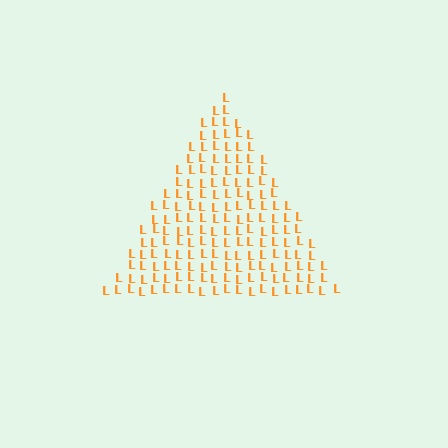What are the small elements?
The small elements are letter L's.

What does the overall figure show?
The overall figure shows a triangle.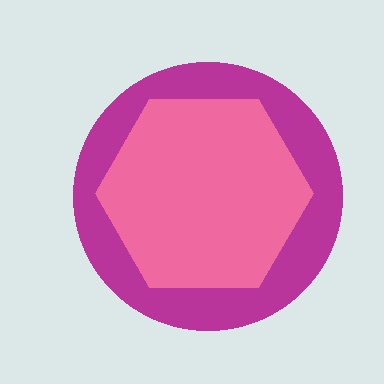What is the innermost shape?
The pink hexagon.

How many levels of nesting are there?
2.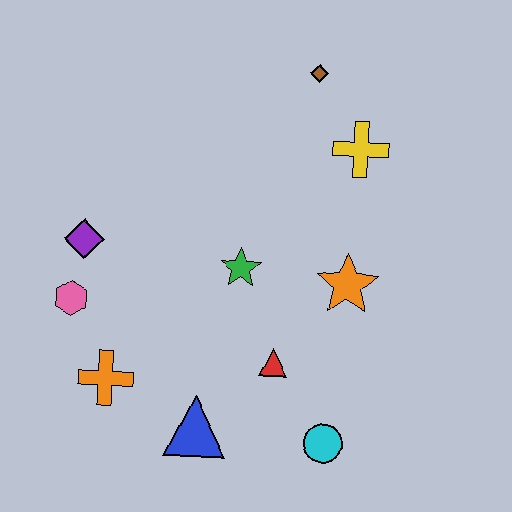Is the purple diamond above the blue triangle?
Yes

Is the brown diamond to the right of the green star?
Yes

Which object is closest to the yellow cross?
The brown diamond is closest to the yellow cross.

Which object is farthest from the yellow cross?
The orange cross is farthest from the yellow cross.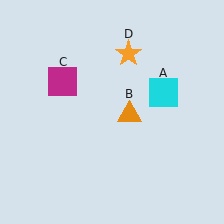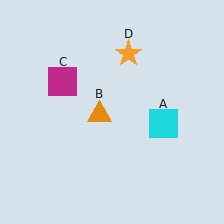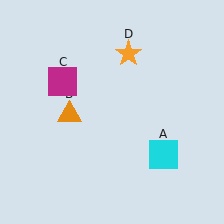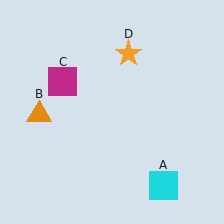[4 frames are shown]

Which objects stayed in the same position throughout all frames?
Magenta square (object C) and orange star (object D) remained stationary.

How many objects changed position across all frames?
2 objects changed position: cyan square (object A), orange triangle (object B).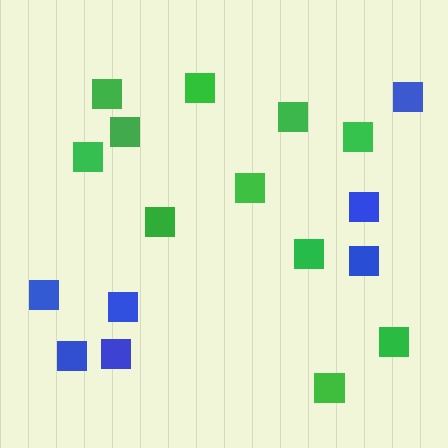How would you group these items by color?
There are 2 groups: one group of green squares (11) and one group of blue squares (7).